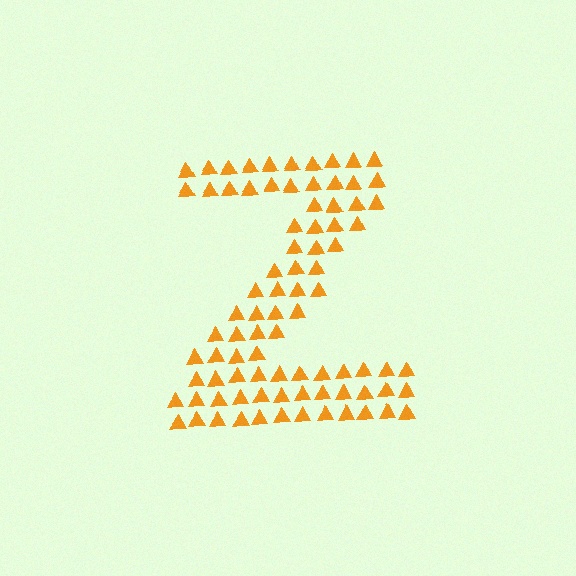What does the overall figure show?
The overall figure shows the letter Z.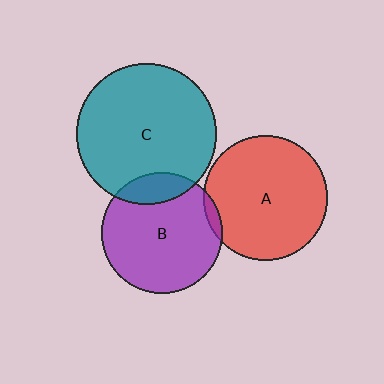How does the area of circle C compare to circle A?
Approximately 1.3 times.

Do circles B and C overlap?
Yes.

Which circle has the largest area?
Circle C (teal).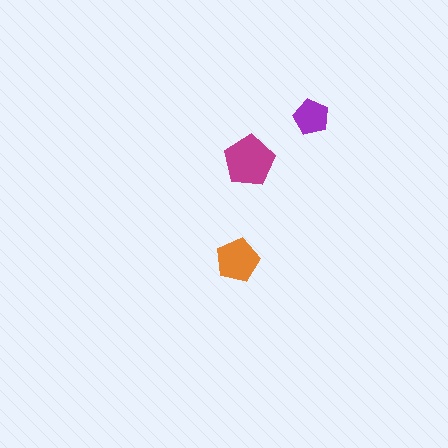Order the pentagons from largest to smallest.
the magenta one, the orange one, the purple one.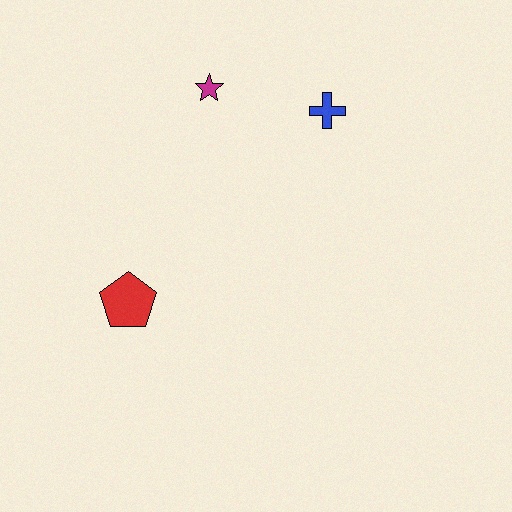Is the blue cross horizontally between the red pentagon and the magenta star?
No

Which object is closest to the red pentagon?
The magenta star is closest to the red pentagon.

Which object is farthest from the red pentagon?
The blue cross is farthest from the red pentagon.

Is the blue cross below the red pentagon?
No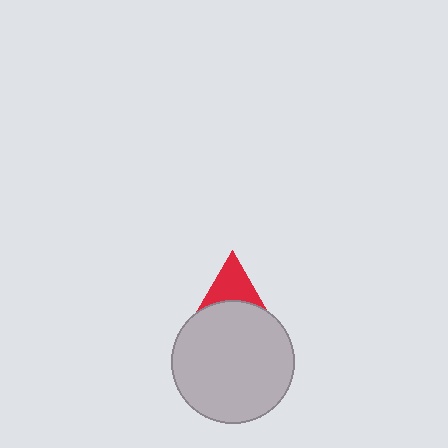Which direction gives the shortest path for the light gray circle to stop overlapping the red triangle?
Moving down gives the shortest separation.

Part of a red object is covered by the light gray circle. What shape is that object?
It is a triangle.